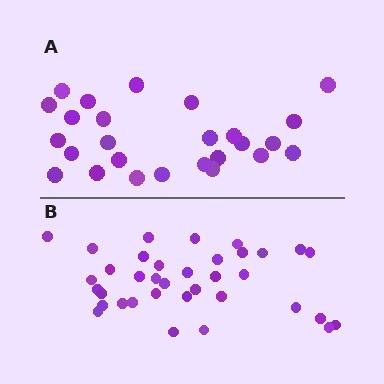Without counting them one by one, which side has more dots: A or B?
Region B (the bottom region) has more dots.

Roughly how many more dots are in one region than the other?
Region B has roughly 10 or so more dots than region A.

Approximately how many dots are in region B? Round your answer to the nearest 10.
About 40 dots. (The exact count is 36, which rounds to 40.)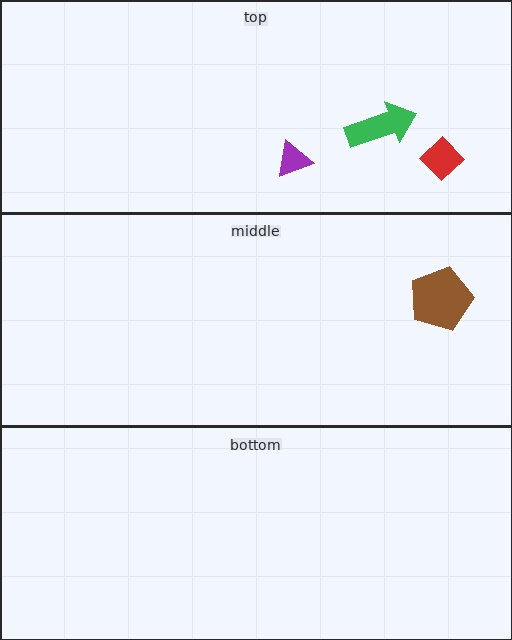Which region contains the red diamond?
The top region.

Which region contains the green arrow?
The top region.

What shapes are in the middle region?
The brown pentagon.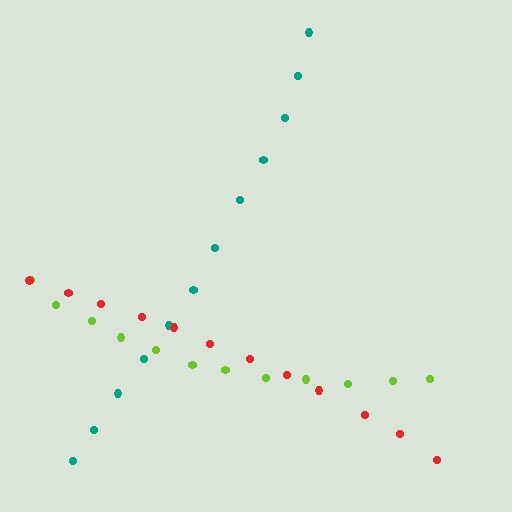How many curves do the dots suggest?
There are 3 distinct paths.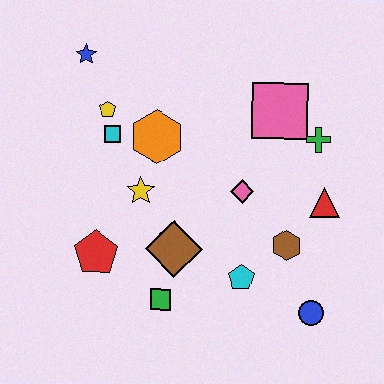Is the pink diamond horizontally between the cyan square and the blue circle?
Yes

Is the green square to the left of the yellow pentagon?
No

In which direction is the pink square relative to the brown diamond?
The pink square is above the brown diamond.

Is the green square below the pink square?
Yes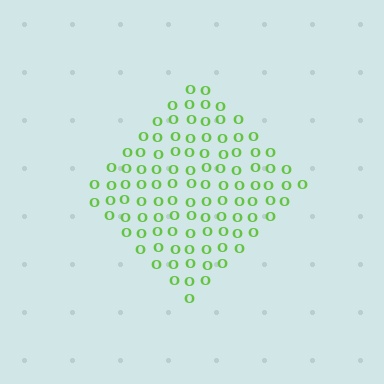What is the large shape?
The large shape is a diamond.